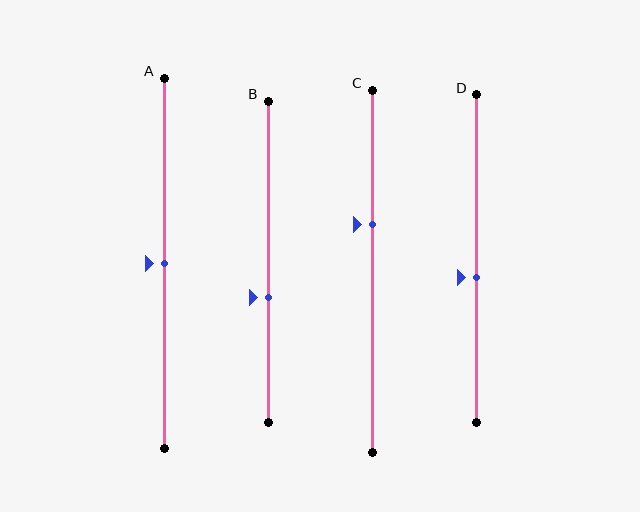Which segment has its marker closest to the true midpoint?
Segment A has its marker closest to the true midpoint.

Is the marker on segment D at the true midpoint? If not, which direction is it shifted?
No, the marker on segment D is shifted downward by about 6% of the segment length.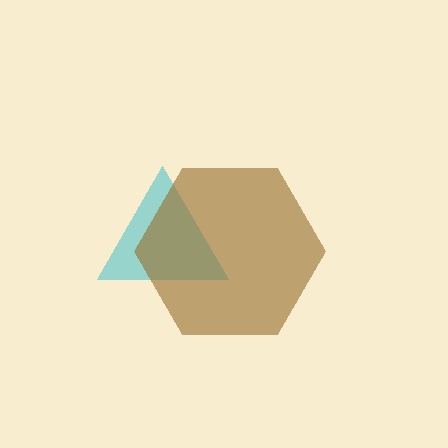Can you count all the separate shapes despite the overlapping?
Yes, there are 2 separate shapes.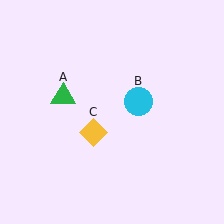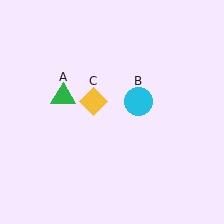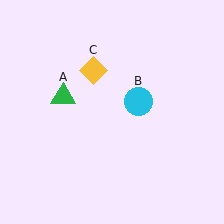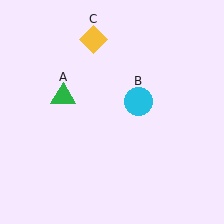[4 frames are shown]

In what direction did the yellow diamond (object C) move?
The yellow diamond (object C) moved up.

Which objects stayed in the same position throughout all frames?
Green triangle (object A) and cyan circle (object B) remained stationary.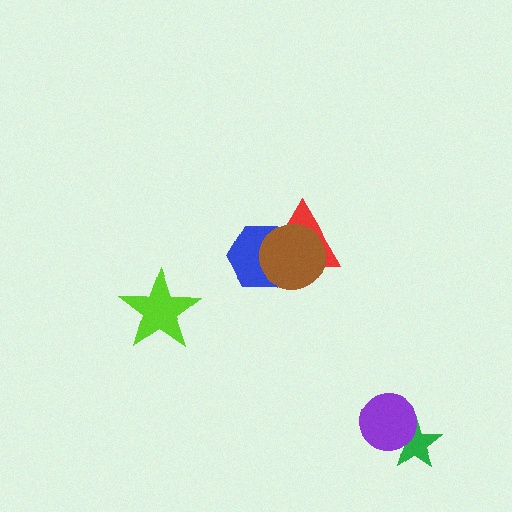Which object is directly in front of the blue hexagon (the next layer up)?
The red triangle is directly in front of the blue hexagon.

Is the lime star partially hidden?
No, no other shape covers it.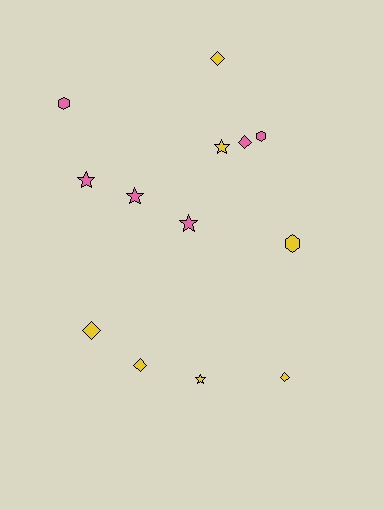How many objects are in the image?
There are 13 objects.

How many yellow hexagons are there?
There is 1 yellow hexagon.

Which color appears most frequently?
Yellow, with 7 objects.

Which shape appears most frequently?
Star, with 5 objects.